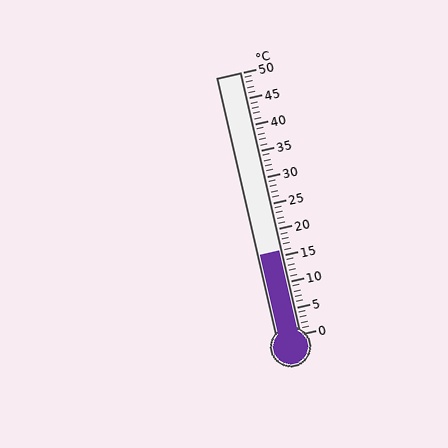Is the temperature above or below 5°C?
The temperature is above 5°C.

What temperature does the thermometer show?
The thermometer shows approximately 16°C.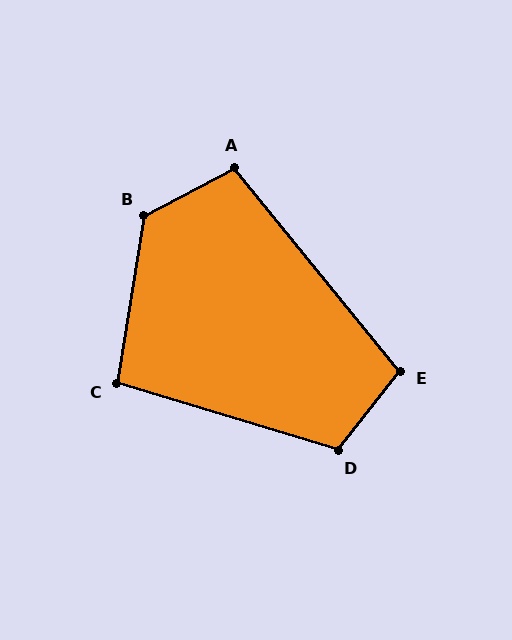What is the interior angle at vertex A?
Approximately 102 degrees (obtuse).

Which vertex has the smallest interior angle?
C, at approximately 97 degrees.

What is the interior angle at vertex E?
Approximately 102 degrees (obtuse).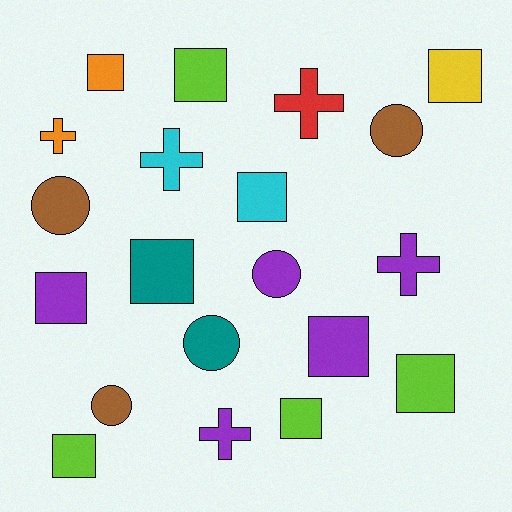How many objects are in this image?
There are 20 objects.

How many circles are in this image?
There are 5 circles.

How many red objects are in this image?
There is 1 red object.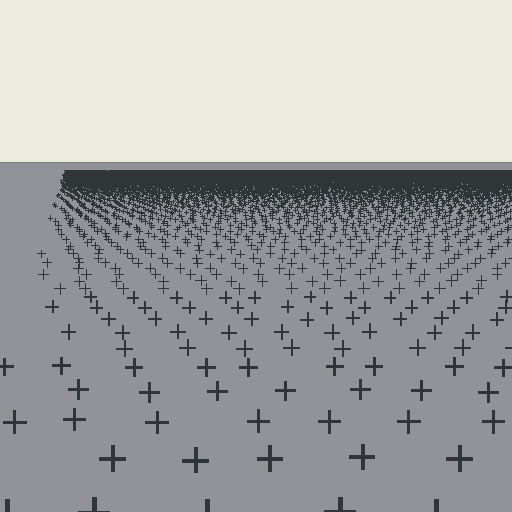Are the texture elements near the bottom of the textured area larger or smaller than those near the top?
Larger. Near the bottom, elements are closer to the viewer and appear at a bigger on-screen size.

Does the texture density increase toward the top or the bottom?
Density increases toward the top.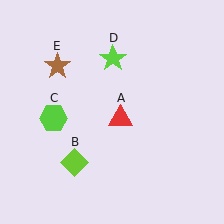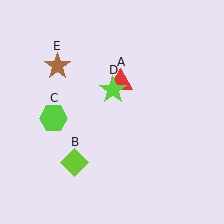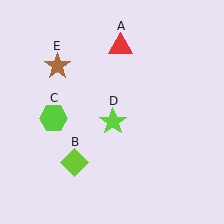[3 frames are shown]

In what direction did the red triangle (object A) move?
The red triangle (object A) moved up.